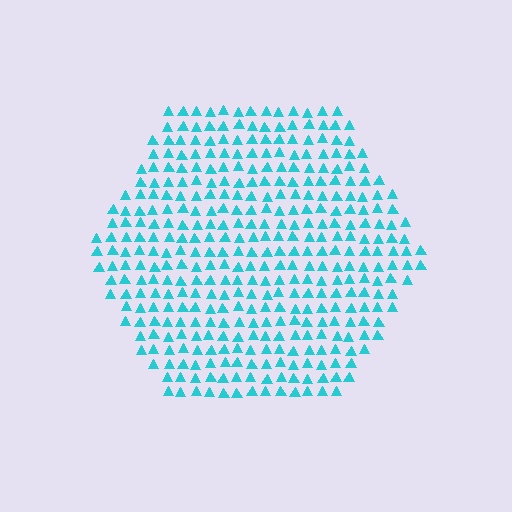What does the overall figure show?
The overall figure shows a hexagon.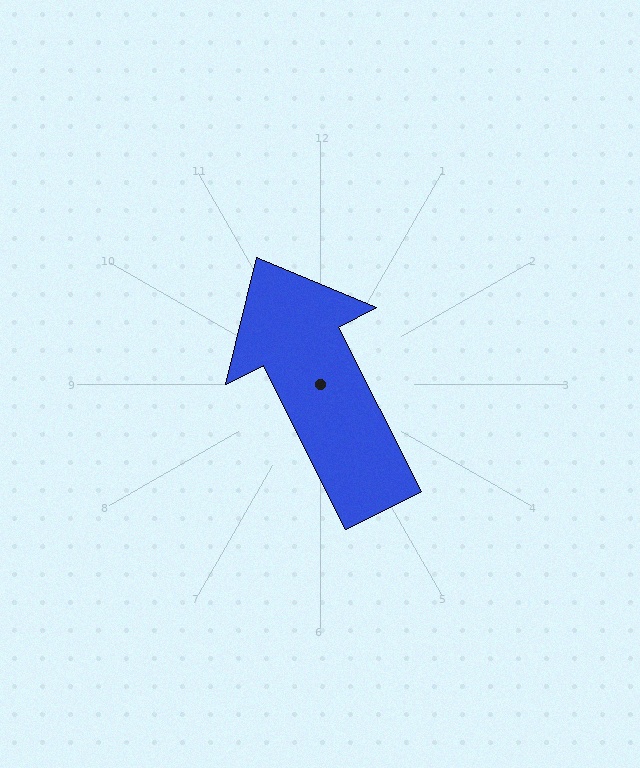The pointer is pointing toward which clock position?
Roughly 11 o'clock.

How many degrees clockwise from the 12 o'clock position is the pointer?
Approximately 333 degrees.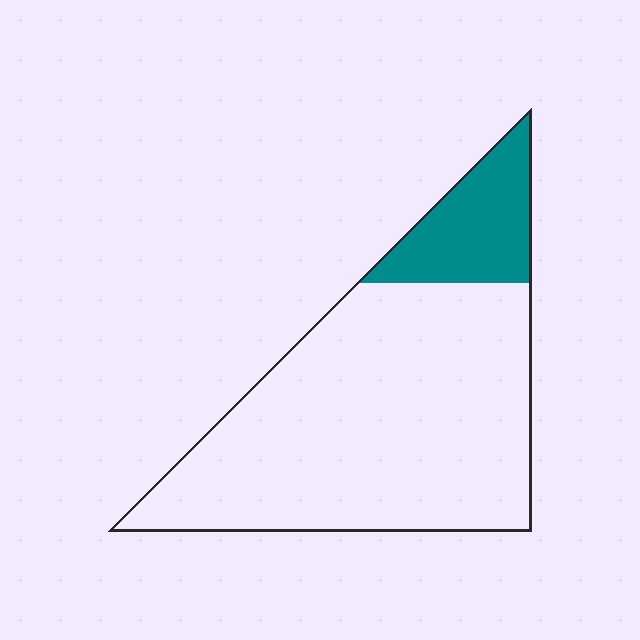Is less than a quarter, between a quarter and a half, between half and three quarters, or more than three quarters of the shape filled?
Less than a quarter.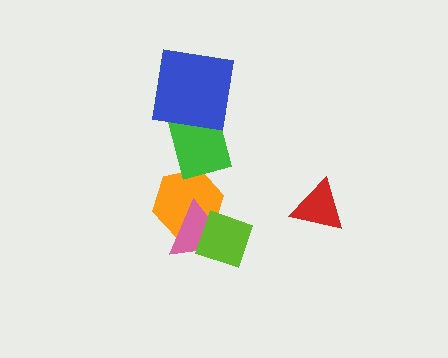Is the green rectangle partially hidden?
Yes, it is partially covered by another shape.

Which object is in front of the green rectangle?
The blue square is in front of the green rectangle.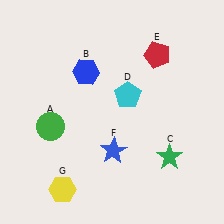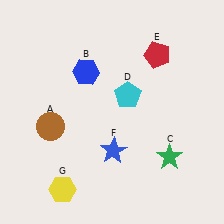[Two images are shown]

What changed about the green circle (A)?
In Image 1, A is green. In Image 2, it changed to brown.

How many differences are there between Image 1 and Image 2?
There is 1 difference between the two images.